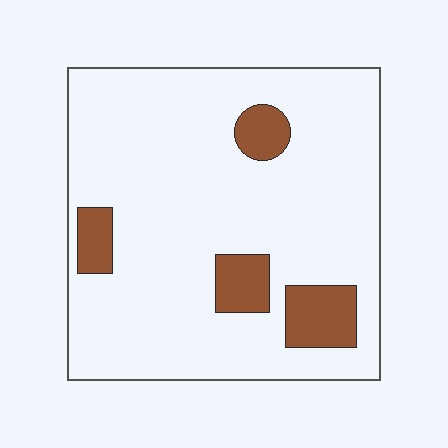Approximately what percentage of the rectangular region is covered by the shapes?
Approximately 15%.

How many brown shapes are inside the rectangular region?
4.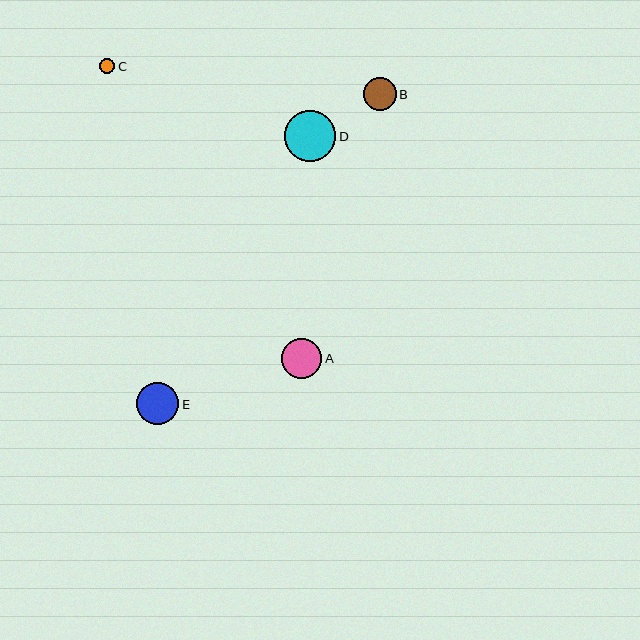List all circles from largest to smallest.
From largest to smallest: D, E, A, B, C.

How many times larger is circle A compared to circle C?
Circle A is approximately 2.6 times the size of circle C.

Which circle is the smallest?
Circle C is the smallest with a size of approximately 15 pixels.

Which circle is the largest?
Circle D is the largest with a size of approximately 51 pixels.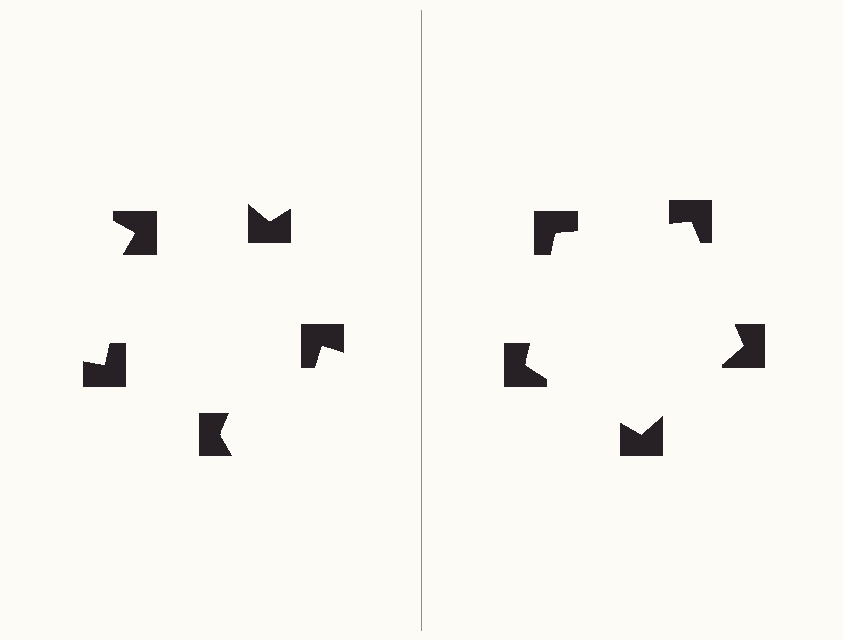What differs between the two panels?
The notched squares are positioned identically on both sides; only the wedge orientations differ. On the right they align to a pentagon; on the left they are misaligned.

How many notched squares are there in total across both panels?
10 — 5 on each side.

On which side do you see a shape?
An illusory pentagon appears on the right side. On the left side the wedge cuts are rotated, so no coherent shape forms.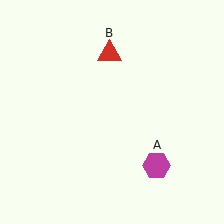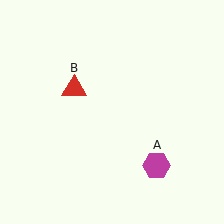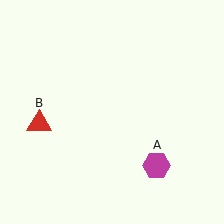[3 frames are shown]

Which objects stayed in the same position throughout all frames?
Magenta hexagon (object A) remained stationary.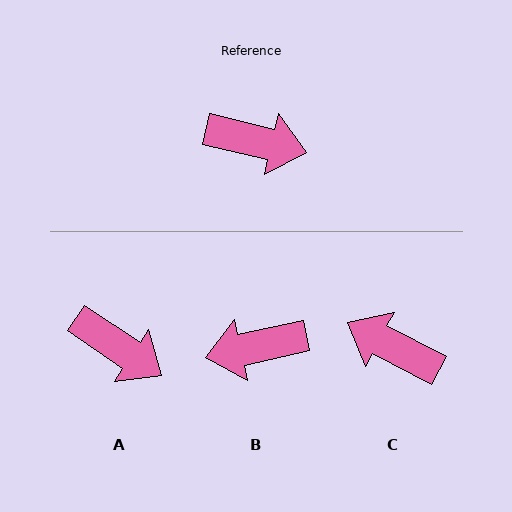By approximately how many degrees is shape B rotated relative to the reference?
Approximately 155 degrees clockwise.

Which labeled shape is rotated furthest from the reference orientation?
C, about 165 degrees away.